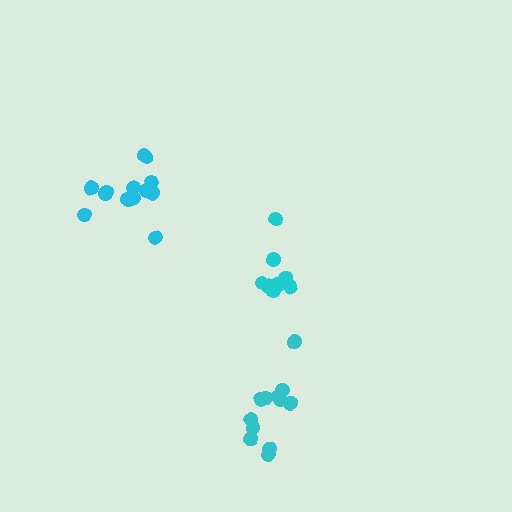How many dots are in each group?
Group 1: 8 dots, Group 2: 14 dots, Group 3: 12 dots (34 total).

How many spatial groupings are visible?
There are 3 spatial groupings.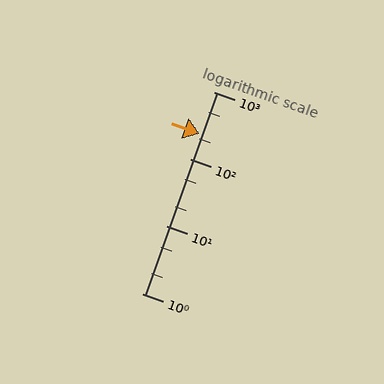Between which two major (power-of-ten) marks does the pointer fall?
The pointer is between 100 and 1000.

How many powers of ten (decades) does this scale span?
The scale spans 3 decades, from 1 to 1000.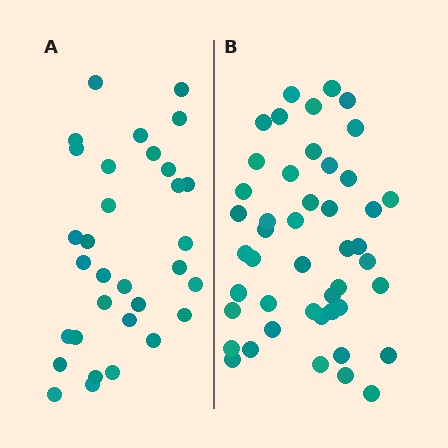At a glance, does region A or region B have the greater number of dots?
Region B (the right region) has more dots.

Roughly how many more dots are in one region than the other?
Region B has approximately 15 more dots than region A.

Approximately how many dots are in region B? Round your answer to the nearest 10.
About 50 dots. (The exact count is 46, which rounds to 50.)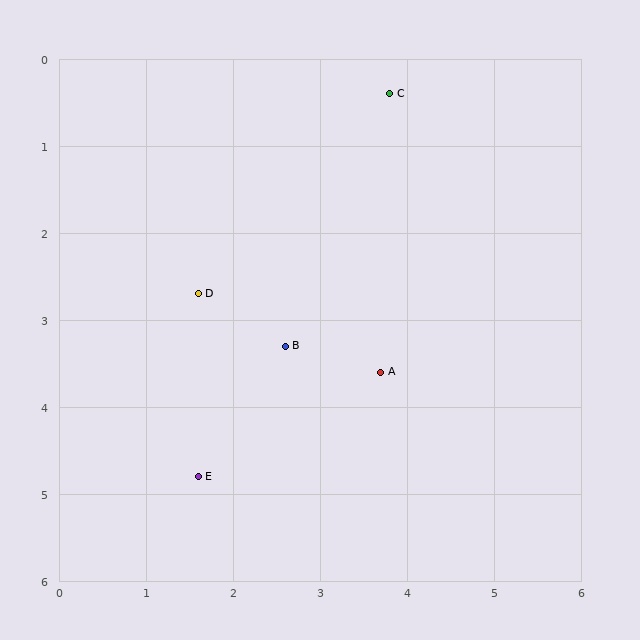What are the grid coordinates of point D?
Point D is at approximately (1.6, 2.7).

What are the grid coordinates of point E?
Point E is at approximately (1.6, 4.8).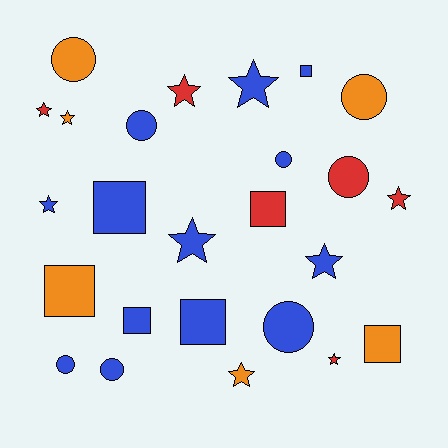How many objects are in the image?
There are 25 objects.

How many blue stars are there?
There are 4 blue stars.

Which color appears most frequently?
Blue, with 13 objects.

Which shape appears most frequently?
Star, with 10 objects.